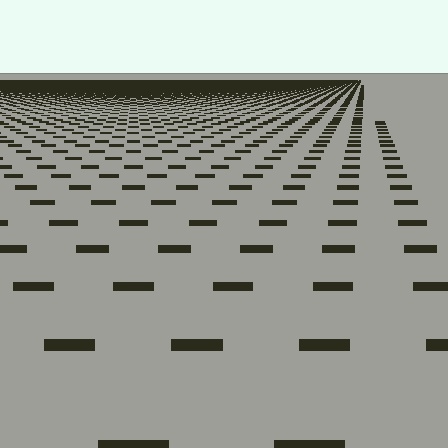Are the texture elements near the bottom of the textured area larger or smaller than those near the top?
Larger. Near the bottom, elements are closer to the viewer and appear at a bigger on-screen size.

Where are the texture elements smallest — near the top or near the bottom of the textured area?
Near the top.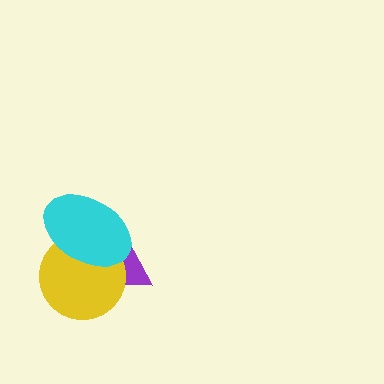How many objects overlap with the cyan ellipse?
2 objects overlap with the cyan ellipse.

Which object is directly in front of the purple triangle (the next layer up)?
The yellow circle is directly in front of the purple triangle.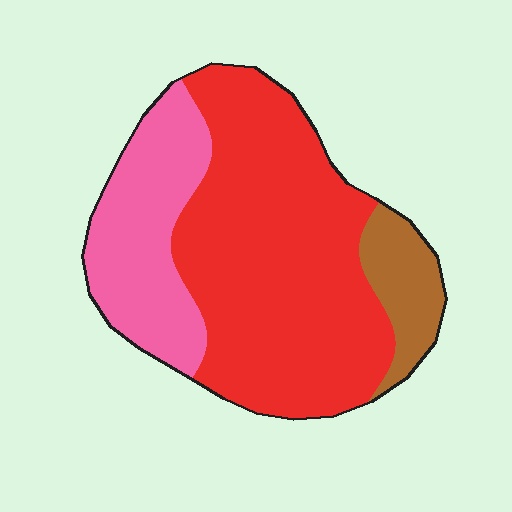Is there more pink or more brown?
Pink.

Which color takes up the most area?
Red, at roughly 65%.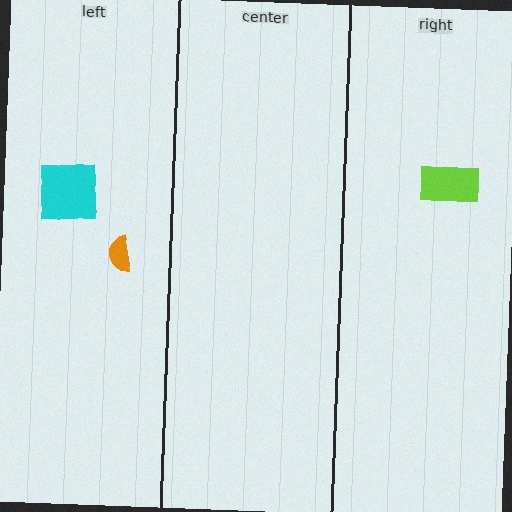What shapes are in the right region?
The lime rectangle.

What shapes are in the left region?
The orange semicircle, the cyan square.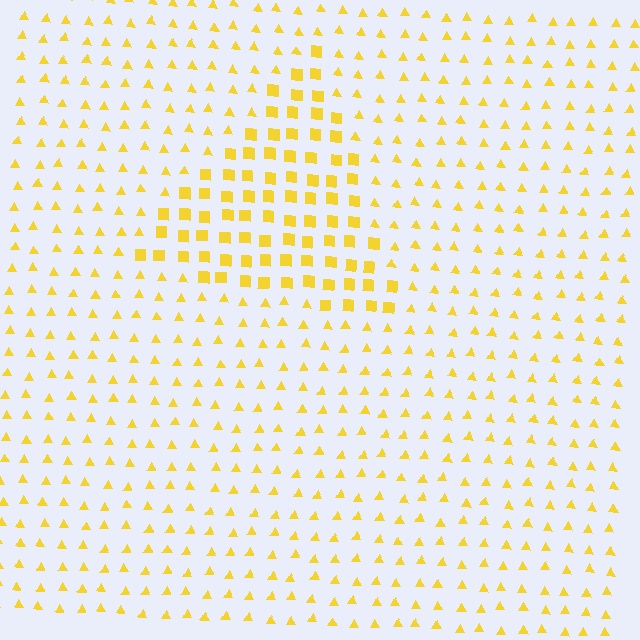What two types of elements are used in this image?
The image uses squares inside the triangle region and triangles outside it.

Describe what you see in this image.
The image is filled with small yellow elements arranged in a uniform grid. A triangle-shaped region contains squares, while the surrounding area contains triangles. The boundary is defined purely by the change in element shape.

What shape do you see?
I see a triangle.